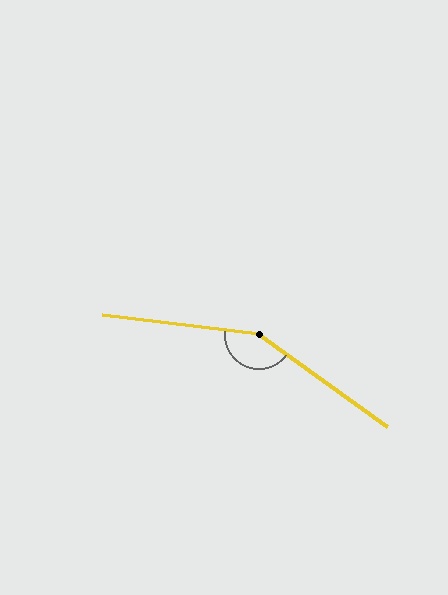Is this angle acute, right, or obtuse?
It is obtuse.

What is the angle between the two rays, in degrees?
Approximately 151 degrees.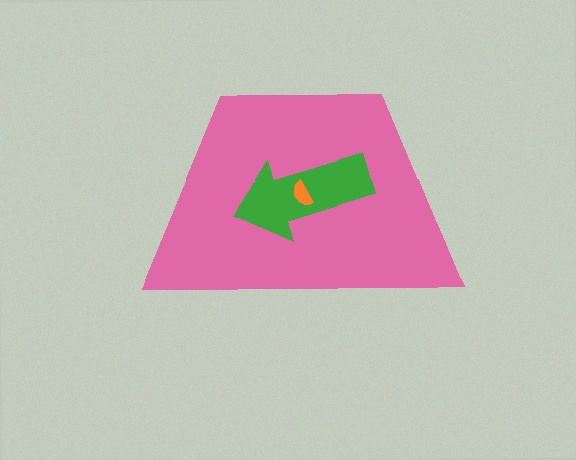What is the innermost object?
The orange semicircle.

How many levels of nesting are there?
3.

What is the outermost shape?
The pink trapezoid.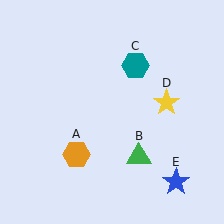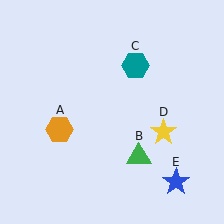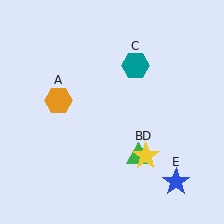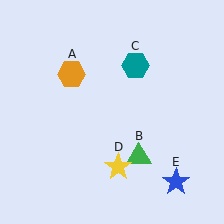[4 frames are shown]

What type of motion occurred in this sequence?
The orange hexagon (object A), yellow star (object D) rotated clockwise around the center of the scene.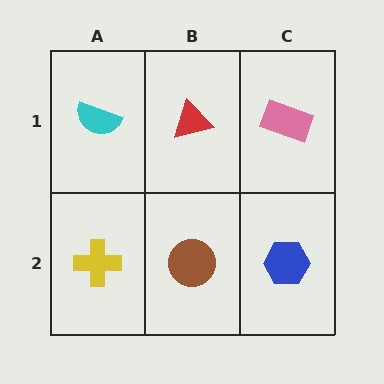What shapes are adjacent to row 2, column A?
A cyan semicircle (row 1, column A), a brown circle (row 2, column B).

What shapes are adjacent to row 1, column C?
A blue hexagon (row 2, column C), a red triangle (row 1, column B).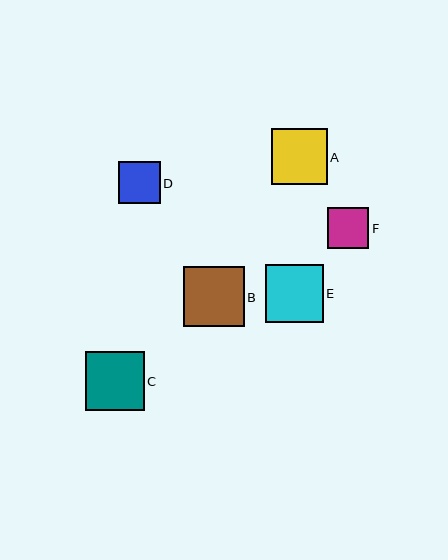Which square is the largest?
Square B is the largest with a size of approximately 60 pixels.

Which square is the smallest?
Square F is the smallest with a size of approximately 41 pixels.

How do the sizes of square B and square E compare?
Square B and square E are approximately the same size.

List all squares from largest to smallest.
From largest to smallest: B, C, E, A, D, F.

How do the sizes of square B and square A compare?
Square B and square A are approximately the same size.